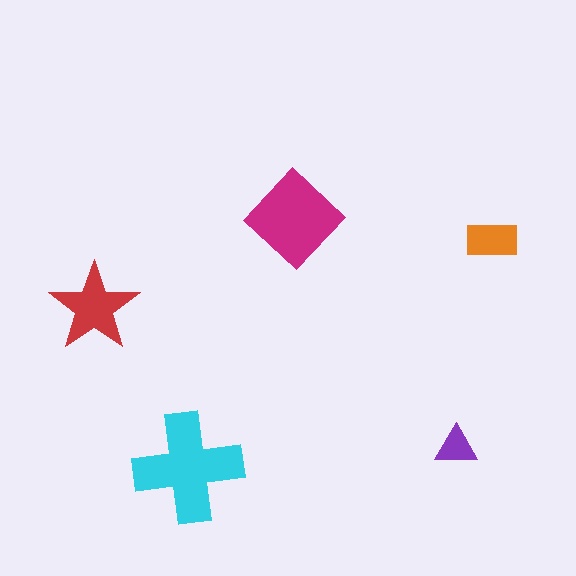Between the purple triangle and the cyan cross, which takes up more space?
The cyan cross.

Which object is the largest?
The cyan cross.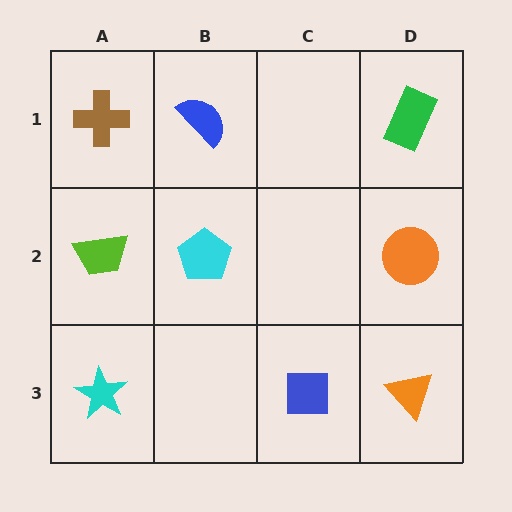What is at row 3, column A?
A cyan star.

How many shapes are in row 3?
3 shapes.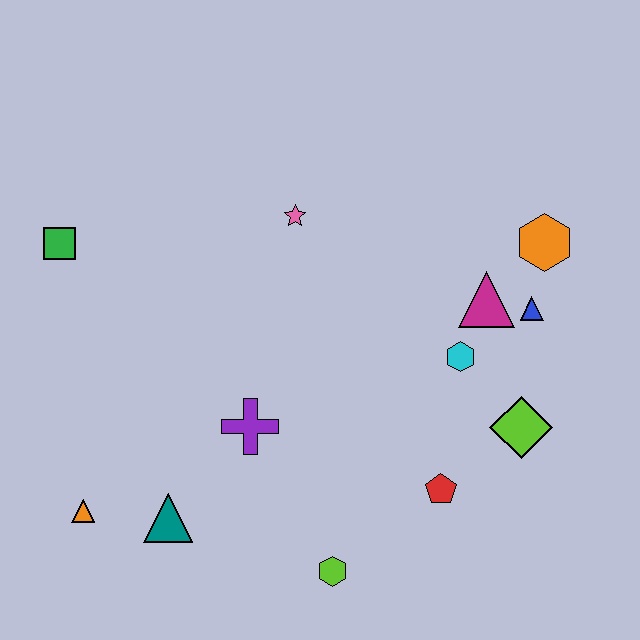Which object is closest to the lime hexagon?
The red pentagon is closest to the lime hexagon.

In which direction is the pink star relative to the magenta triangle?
The pink star is to the left of the magenta triangle.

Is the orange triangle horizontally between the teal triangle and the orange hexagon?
No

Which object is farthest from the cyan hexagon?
The green square is farthest from the cyan hexagon.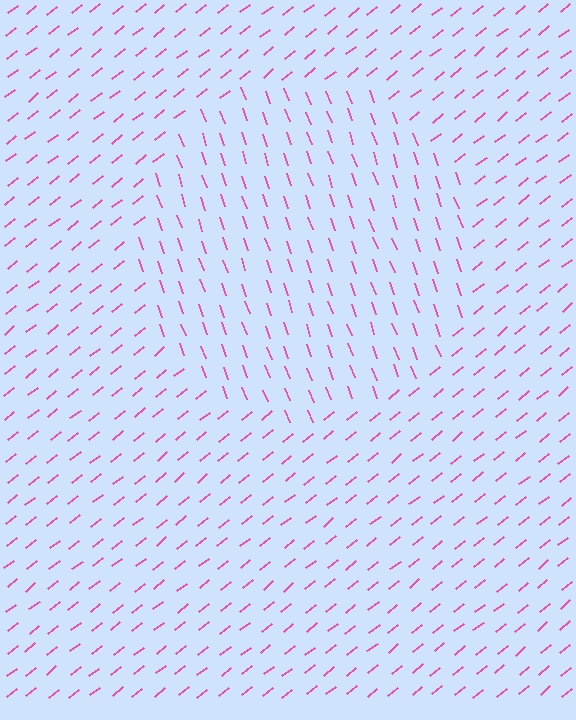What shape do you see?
I see a circle.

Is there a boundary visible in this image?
Yes, there is a texture boundary formed by a change in line orientation.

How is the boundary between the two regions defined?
The boundary is defined purely by a change in line orientation (approximately 71 degrees difference). All lines are the same color and thickness.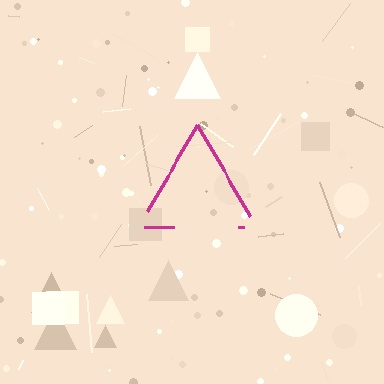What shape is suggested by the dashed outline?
The dashed outline suggests a triangle.